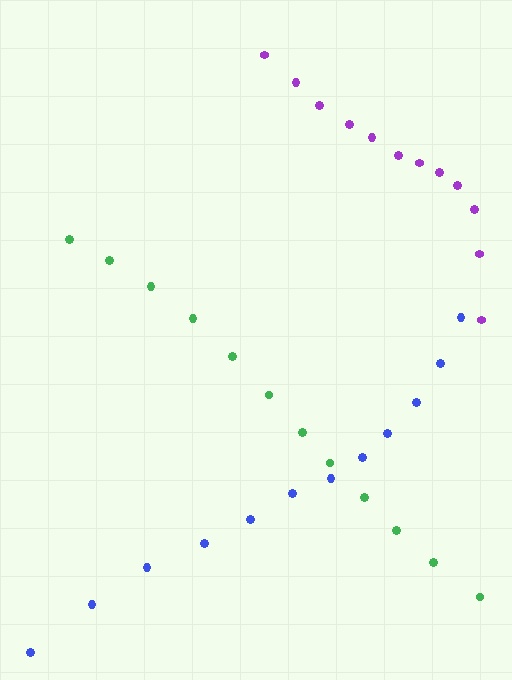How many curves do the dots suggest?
There are 3 distinct paths.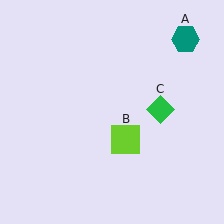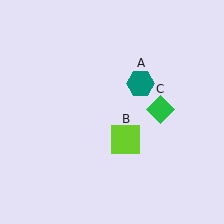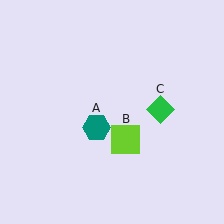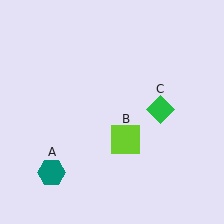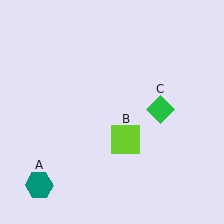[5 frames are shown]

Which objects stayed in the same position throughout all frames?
Lime square (object B) and green diamond (object C) remained stationary.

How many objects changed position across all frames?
1 object changed position: teal hexagon (object A).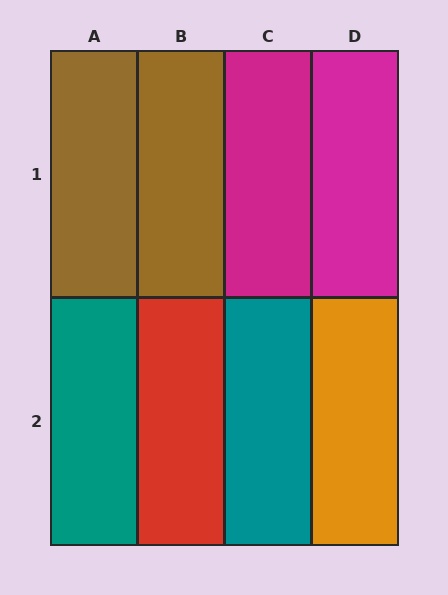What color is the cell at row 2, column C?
Teal.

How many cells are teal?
2 cells are teal.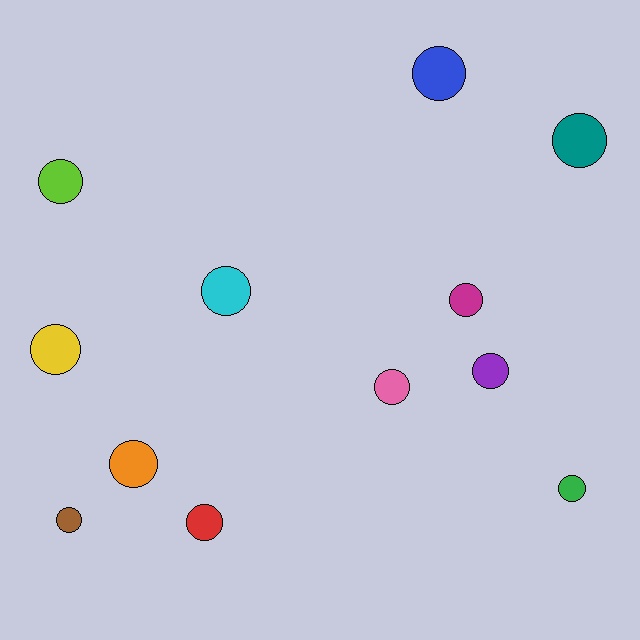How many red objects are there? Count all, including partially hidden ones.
There is 1 red object.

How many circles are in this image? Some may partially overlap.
There are 12 circles.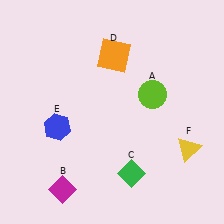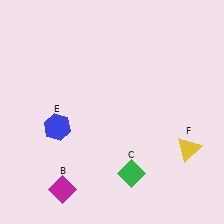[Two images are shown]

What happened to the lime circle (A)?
The lime circle (A) was removed in Image 2. It was in the top-right area of Image 1.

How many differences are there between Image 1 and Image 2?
There are 2 differences between the two images.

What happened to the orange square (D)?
The orange square (D) was removed in Image 2. It was in the top-right area of Image 1.